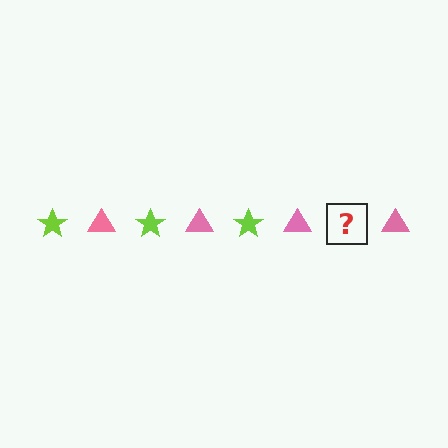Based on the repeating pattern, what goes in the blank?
The blank should be a lime star.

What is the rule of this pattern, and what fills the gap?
The rule is that the pattern alternates between lime star and pink triangle. The gap should be filled with a lime star.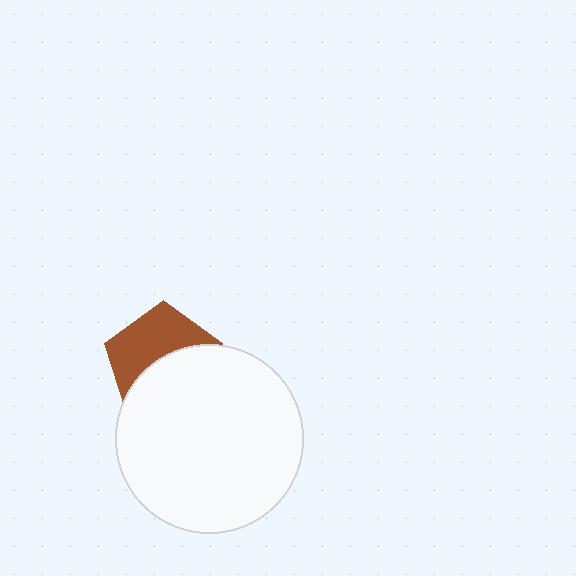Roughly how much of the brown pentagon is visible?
About half of it is visible (roughly 49%).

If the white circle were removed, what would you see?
You would see the complete brown pentagon.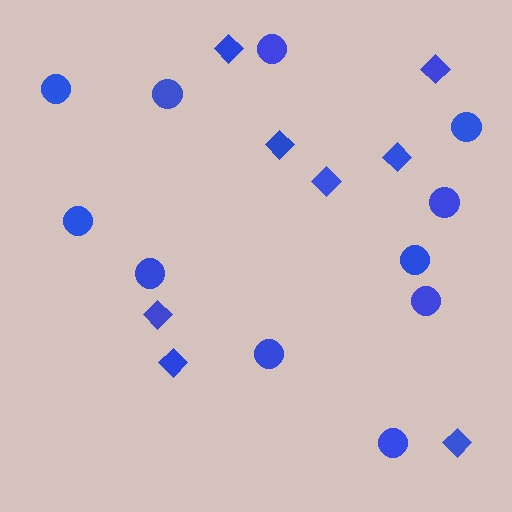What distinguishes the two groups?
There are 2 groups: one group of diamonds (8) and one group of circles (11).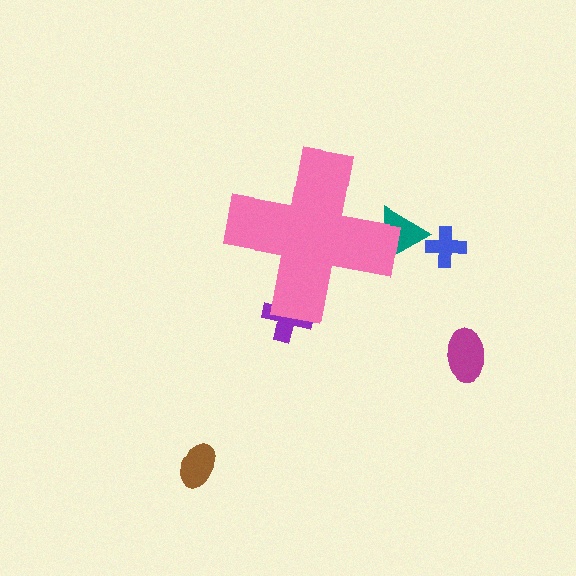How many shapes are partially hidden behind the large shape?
2 shapes are partially hidden.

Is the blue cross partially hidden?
No, the blue cross is fully visible.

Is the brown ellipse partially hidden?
No, the brown ellipse is fully visible.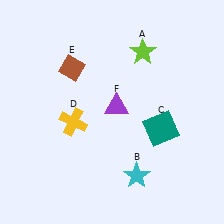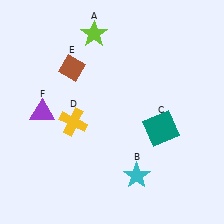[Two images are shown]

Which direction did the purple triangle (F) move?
The purple triangle (F) moved left.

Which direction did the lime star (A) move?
The lime star (A) moved left.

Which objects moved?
The objects that moved are: the lime star (A), the purple triangle (F).